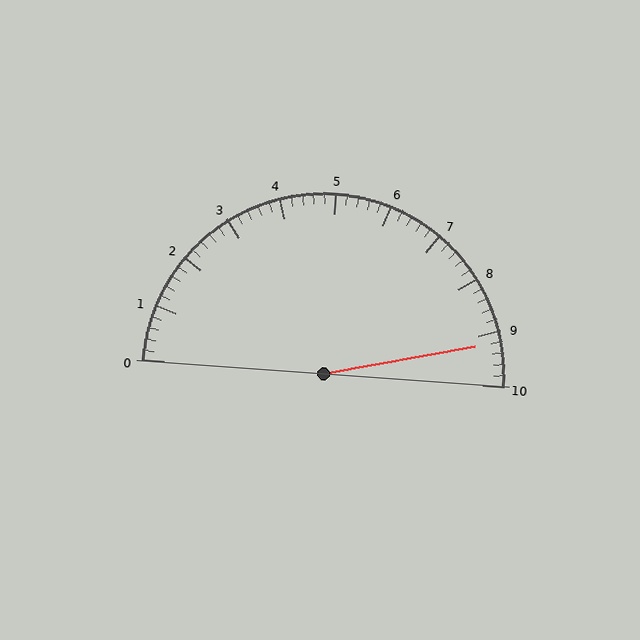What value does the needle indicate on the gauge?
The needle indicates approximately 9.2.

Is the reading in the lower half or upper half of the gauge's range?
The reading is in the upper half of the range (0 to 10).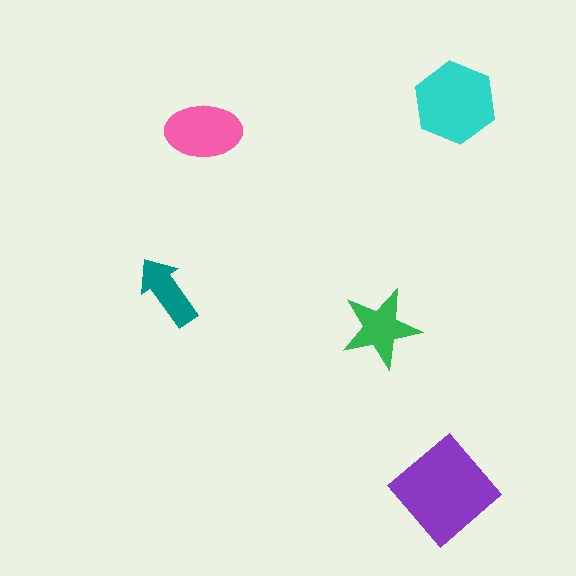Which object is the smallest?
The teal arrow.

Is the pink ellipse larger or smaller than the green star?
Larger.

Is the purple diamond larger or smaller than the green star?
Larger.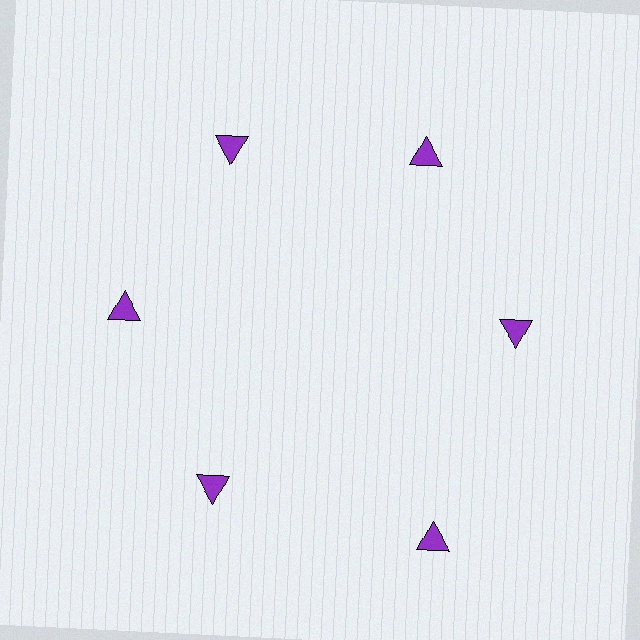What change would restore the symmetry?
The symmetry would be restored by moving it inward, back onto the ring so that all 6 triangles sit at equal angles and equal distance from the center.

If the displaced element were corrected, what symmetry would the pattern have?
It would have 6-fold rotational symmetry — the pattern would map onto itself every 60 degrees.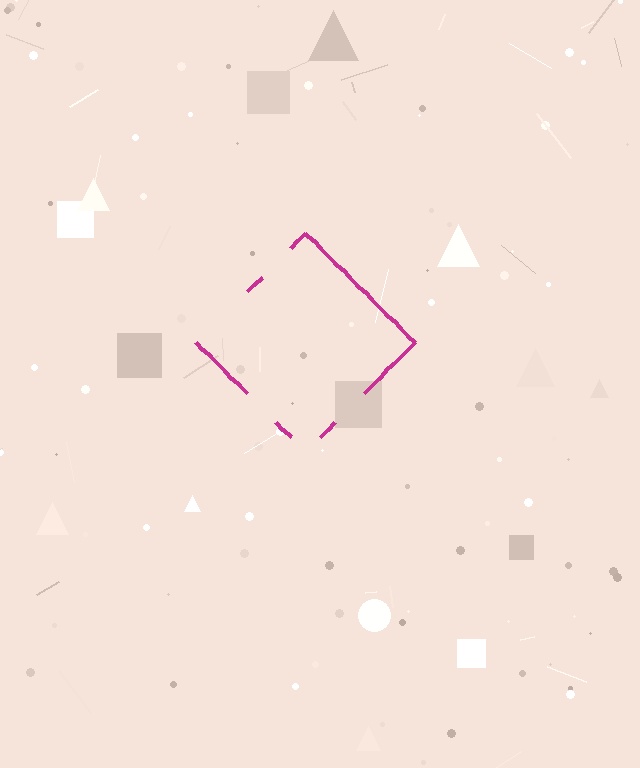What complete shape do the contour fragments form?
The contour fragments form a diamond.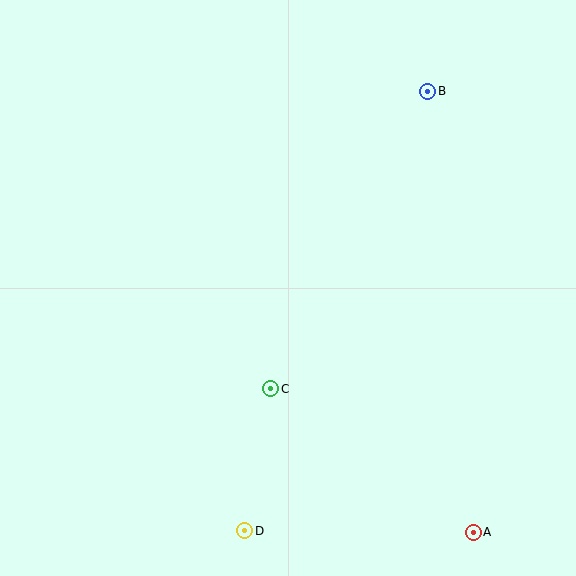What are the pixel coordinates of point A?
Point A is at (473, 532).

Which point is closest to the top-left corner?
Point B is closest to the top-left corner.